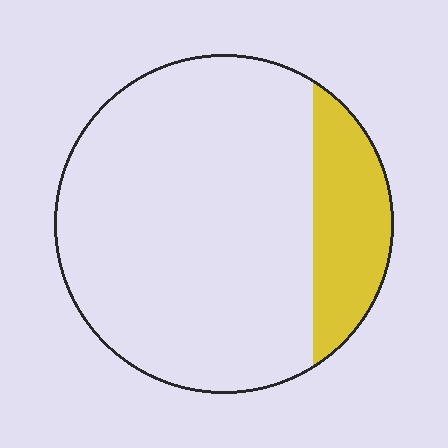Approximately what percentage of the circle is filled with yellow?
Approximately 20%.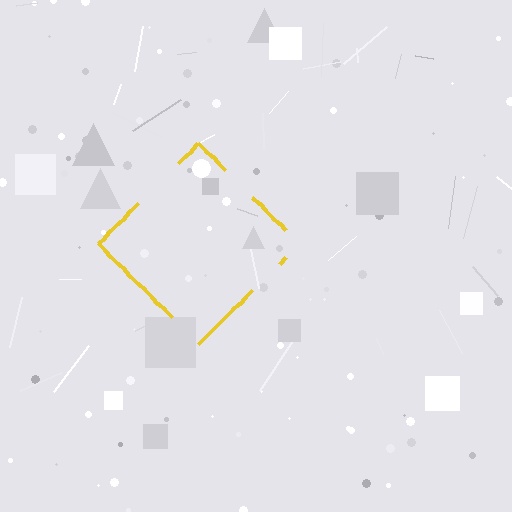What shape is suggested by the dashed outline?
The dashed outline suggests a diamond.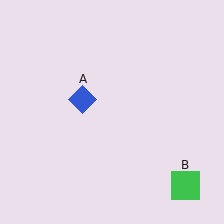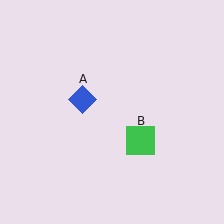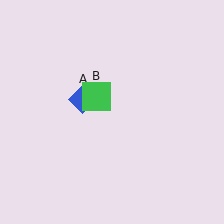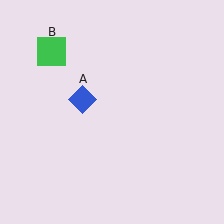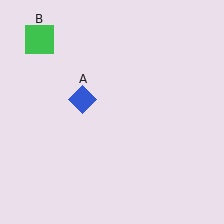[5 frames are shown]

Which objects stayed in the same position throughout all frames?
Blue diamond (object A) remained stationary.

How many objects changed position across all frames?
1 object changed position: green square (object B).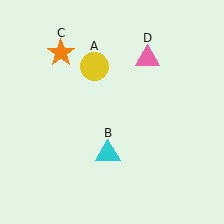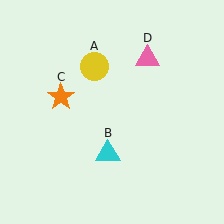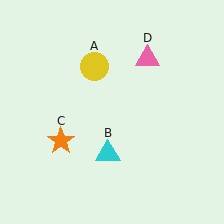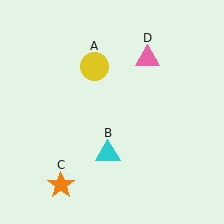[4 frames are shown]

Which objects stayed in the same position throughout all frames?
Yellow circle (object A) and cyan triangle (object B) and pink triangle (object D) remained stationary.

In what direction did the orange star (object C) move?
The orange star (object C) moved down.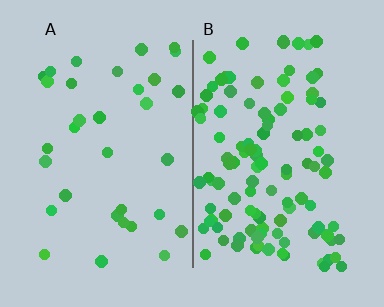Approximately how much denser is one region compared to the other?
Approximately 3.3× — region B over region A.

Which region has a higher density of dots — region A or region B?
B (the right).